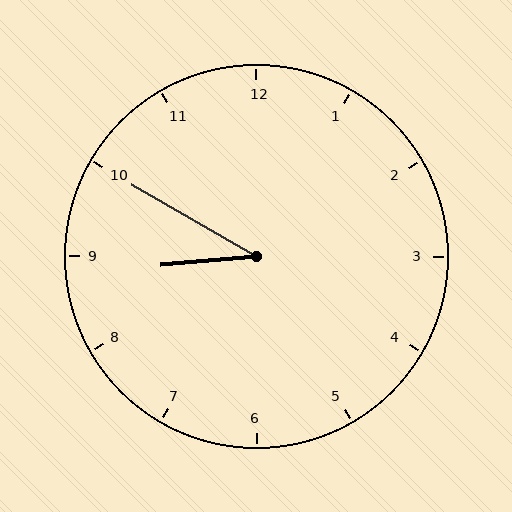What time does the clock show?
8:50.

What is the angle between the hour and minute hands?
Approximately 35 degrees.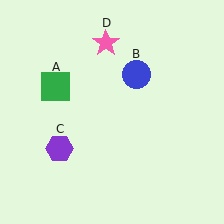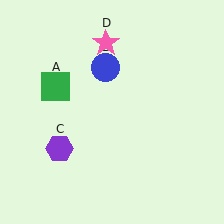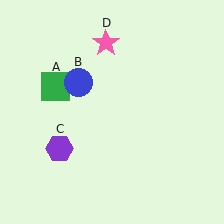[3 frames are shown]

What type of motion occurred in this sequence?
The blue circle (object B) rotated counterclockwise around the center of the scene.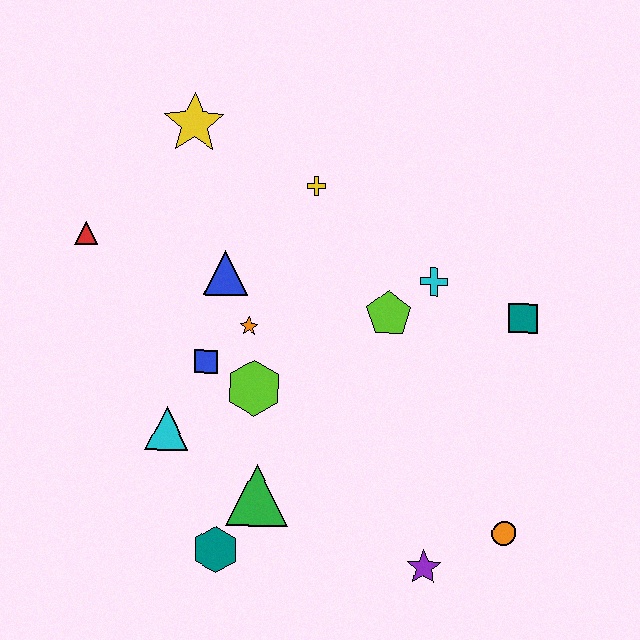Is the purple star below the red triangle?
Yes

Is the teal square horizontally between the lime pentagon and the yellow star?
No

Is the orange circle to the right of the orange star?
Yes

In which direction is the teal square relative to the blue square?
The teal square is to the right of the blue square.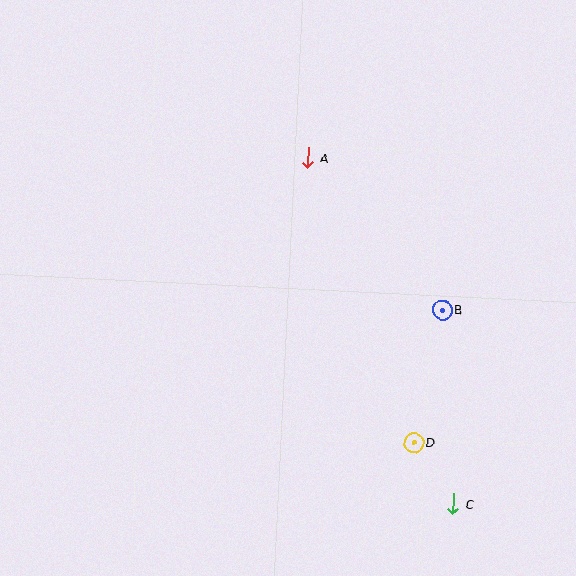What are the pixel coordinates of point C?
Point C is at (453, 504).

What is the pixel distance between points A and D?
The distance between A and D is 304 pixels.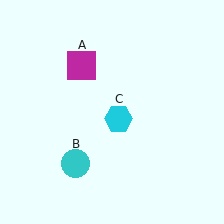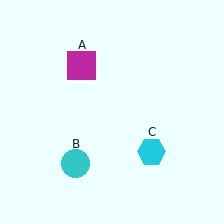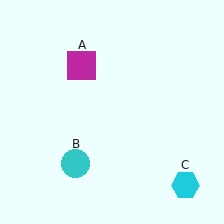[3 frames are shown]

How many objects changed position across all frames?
1 object changed position: cyan hexagon (object C).